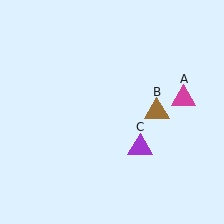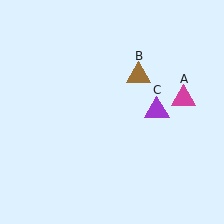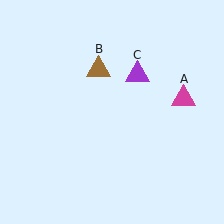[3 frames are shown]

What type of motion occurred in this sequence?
The brown triangle (object B), purple triangle (object C) rotated counterclockwise around the center of the scene.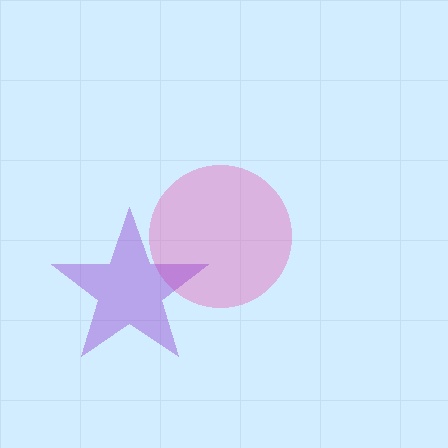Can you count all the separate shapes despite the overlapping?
Yes, there are 2 separate shapes.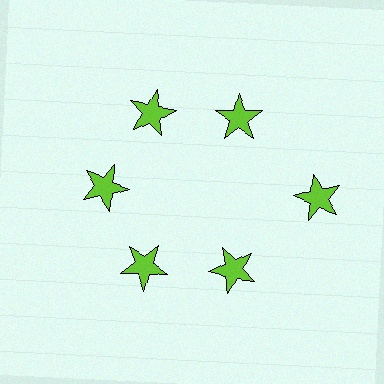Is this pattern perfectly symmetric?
No. The 6 lime stars are arranged in a ring, but one element near the 3 o'clock position is pushed outward from the center, breaking the 6-fold rotational symmetry.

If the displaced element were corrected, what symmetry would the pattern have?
It would have 6-fold rotational symmetry — the pattern would map onto itself every 60 degrees.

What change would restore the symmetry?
The symmetry would be restored by moving it inward, back onto the ring so that all 6 stars sit at equal angles and equal distance from the center.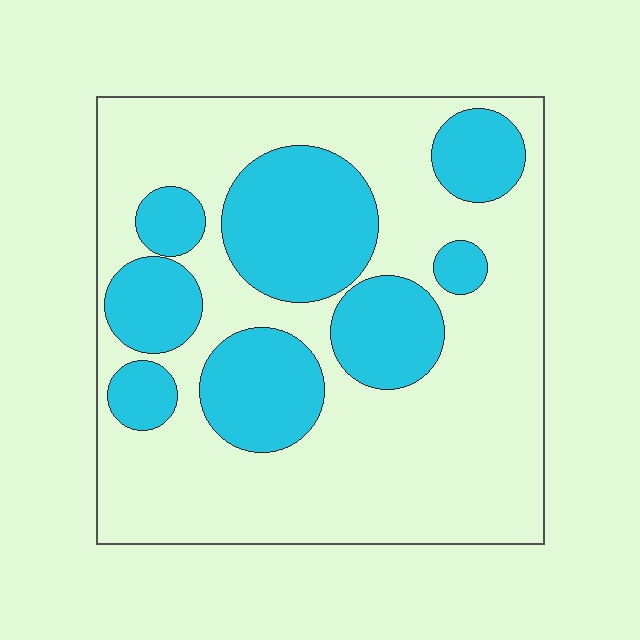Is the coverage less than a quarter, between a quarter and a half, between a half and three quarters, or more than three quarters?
Between a quarter and a half.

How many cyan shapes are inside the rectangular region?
8.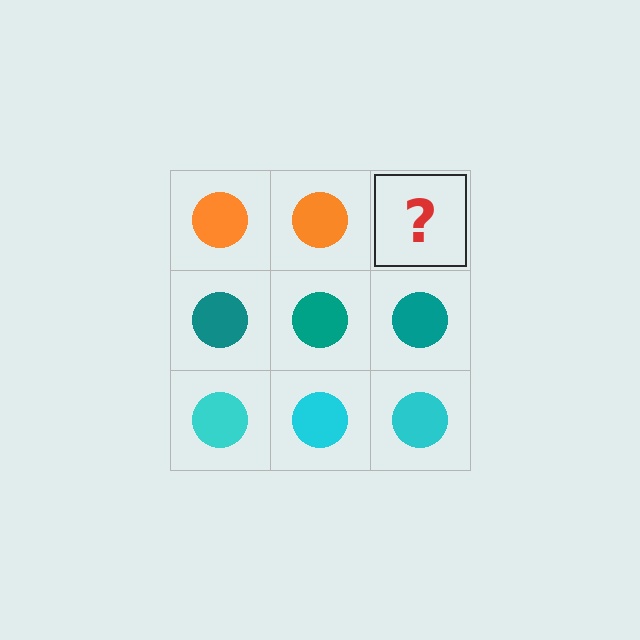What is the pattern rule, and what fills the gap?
The rule is that each row has a consistent color. The gap should be filled with an orange circle.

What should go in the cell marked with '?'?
The missing cell should contain an orange circle.